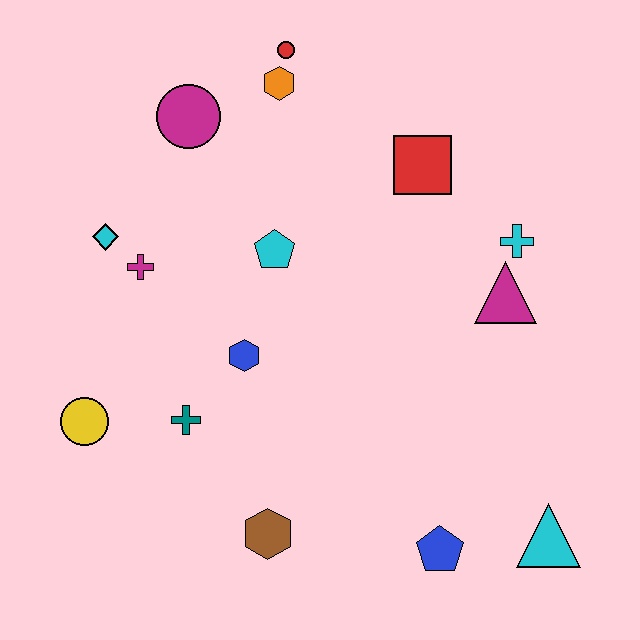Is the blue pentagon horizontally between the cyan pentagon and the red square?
No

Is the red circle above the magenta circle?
Yes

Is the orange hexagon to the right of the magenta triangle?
No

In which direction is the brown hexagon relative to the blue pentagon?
The brown hexagon is to the left of the blue pentagon.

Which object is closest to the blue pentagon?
The cyan triangle is closest to the blue pentagon.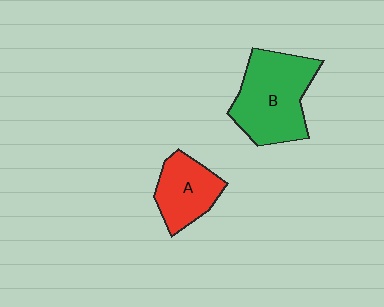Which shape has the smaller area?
Shape A (red).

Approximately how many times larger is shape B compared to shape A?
Approximately 1.6 times.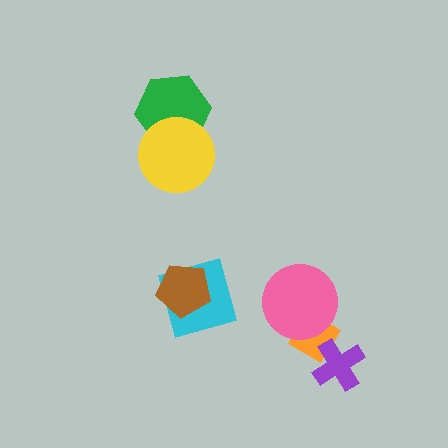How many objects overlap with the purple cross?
1 object overlaps with the purple cross.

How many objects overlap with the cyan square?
1 object overlaps with the cyan square.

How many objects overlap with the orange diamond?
2 objects overlap with the orange diamond.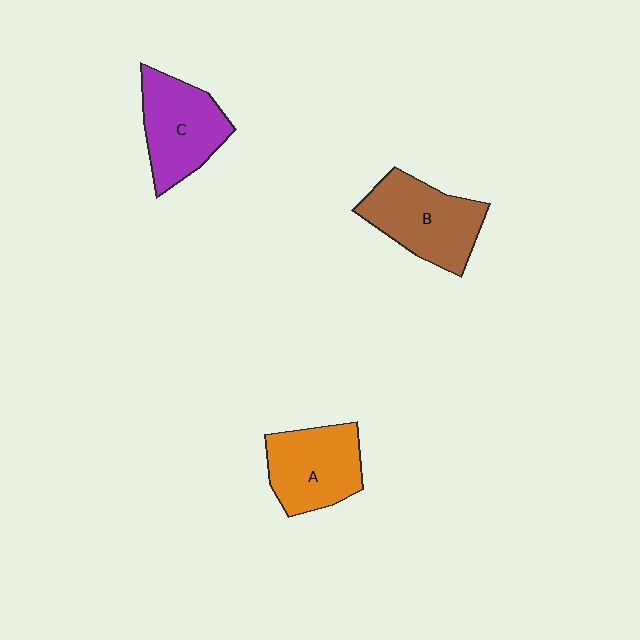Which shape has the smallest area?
Shape A (orange).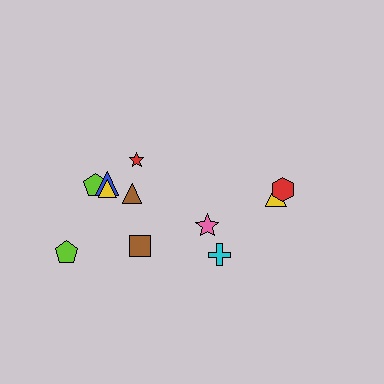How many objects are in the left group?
There are 7 objects.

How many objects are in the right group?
There are 4 objects.